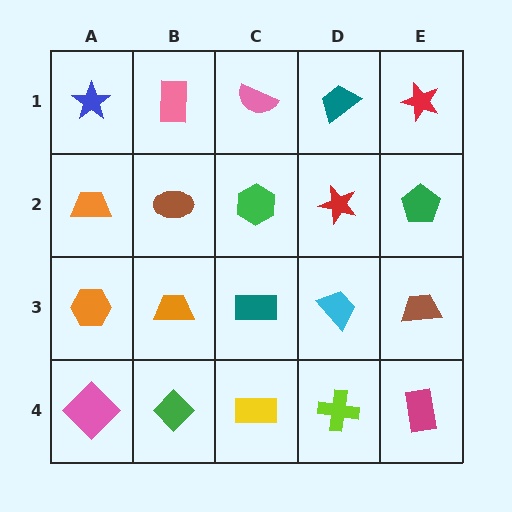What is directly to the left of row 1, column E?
A teal trapezoid.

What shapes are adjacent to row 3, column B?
A brown ellipse (row 2, column B), a green diamond (row 4, column B), an orange hexagon (row 3, column A), a teal rectangle (row 3, column C).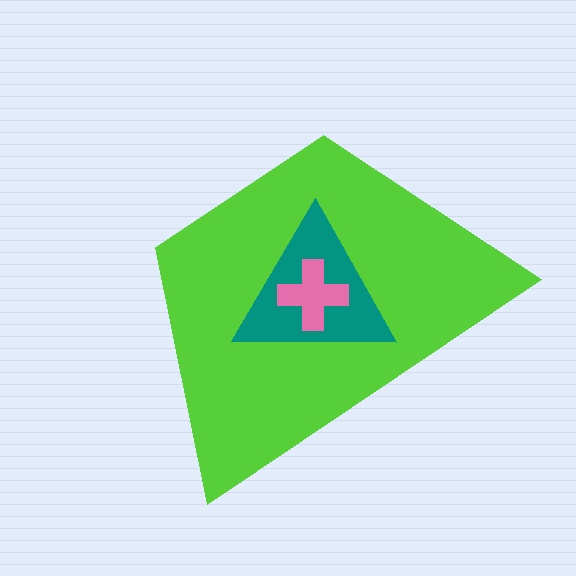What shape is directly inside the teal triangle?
The pink cross.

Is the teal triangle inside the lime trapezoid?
Yes.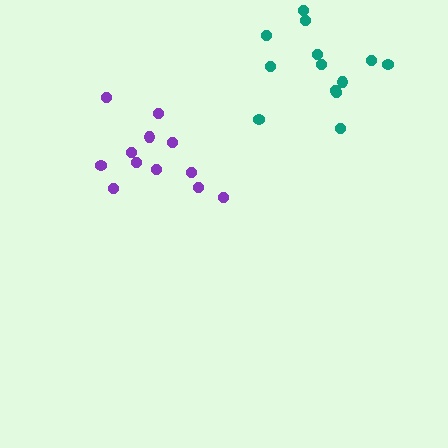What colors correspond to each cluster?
The clusters are colored: purple, teal.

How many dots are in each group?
Group 1: 12 dots, Group 2: 13 dots (25 total).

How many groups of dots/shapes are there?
There are 2 groups.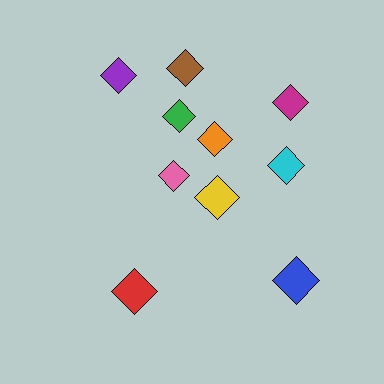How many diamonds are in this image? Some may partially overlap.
There are 10 diamonds.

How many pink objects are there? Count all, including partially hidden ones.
There is 1 pink object.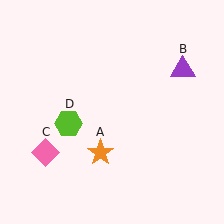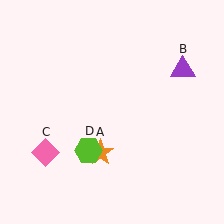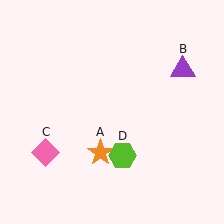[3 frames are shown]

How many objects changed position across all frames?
1 object changed position: lime hexagon (object D).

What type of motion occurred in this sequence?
The lime hexagon (object D) rotated counterclockwise around the center of the scene.